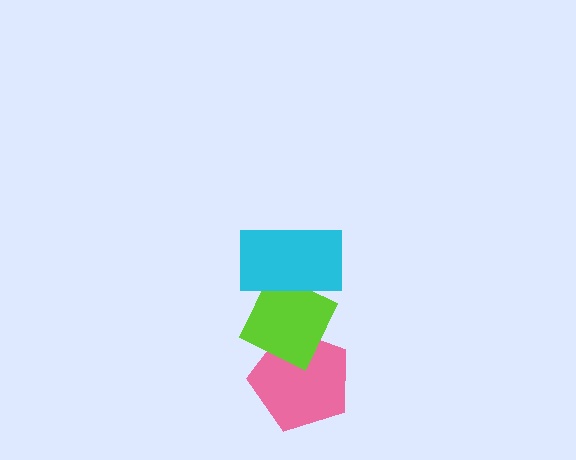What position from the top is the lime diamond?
The lime diamond is 2nd from the top.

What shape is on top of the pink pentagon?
The lime diamond is on top of the pink pentagon.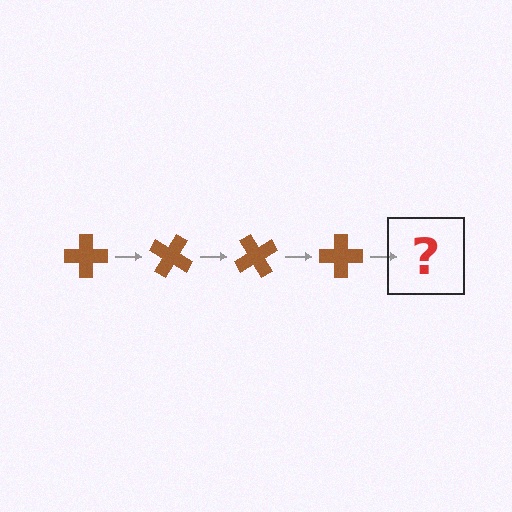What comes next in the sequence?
The next element should be a brown cross rotated 120 degrees.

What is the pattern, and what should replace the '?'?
The pattern is that the cross rotates 30 degrees each step. The '?' should be a brown cross rotated 120 degrees.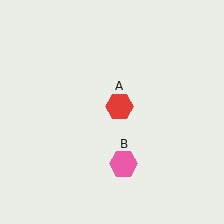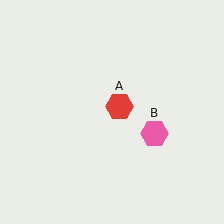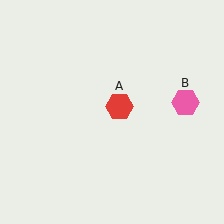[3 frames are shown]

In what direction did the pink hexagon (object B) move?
The pink hexagon (object B) moved up and to the right.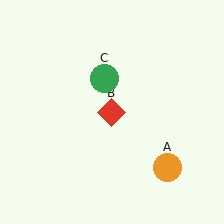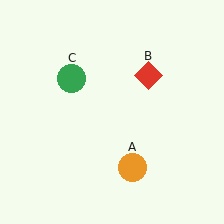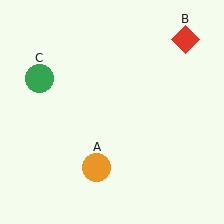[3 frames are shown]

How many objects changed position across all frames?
3 objects changed position: orange circle (object A), red diamond (object B), green circle (object C).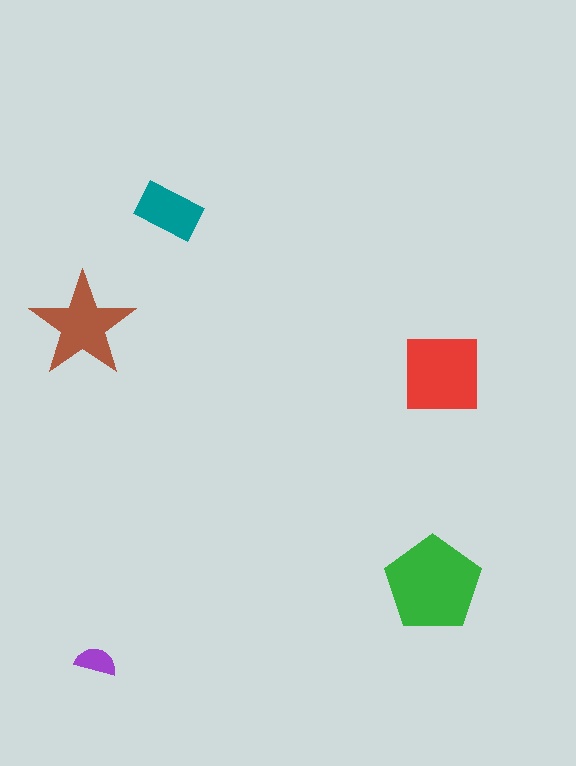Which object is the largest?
The green pentagon.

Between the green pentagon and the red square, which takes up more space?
The green pentagon.